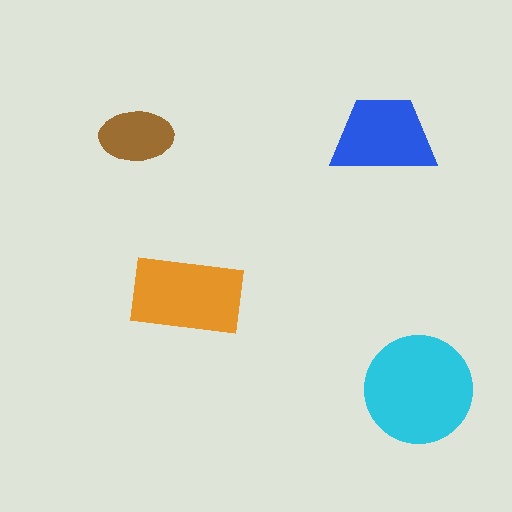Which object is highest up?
The blue trapezoid is topmost.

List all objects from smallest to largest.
The brown ellipse, the blue trapezoid, the orange rectangle, the cyan circle.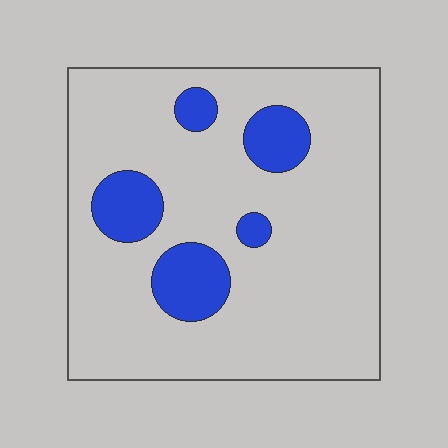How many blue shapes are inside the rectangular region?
5.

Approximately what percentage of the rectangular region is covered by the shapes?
Approximately 15%.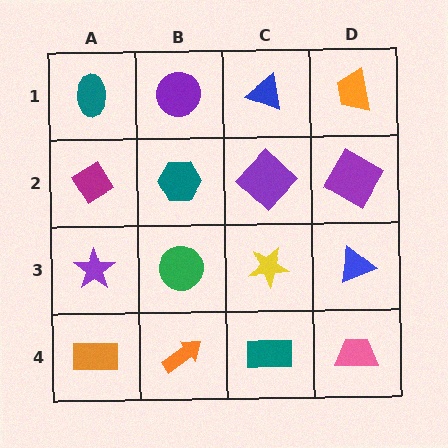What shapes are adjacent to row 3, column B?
A teal hexagon (row 2, column B), an orange arrow (row 4, column B), a purple star (row 3, column A), a yellow star (row 3, column C).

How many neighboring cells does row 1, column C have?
3.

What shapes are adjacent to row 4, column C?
A yellow star (row 3, column C), an orange arrow (row 4, column B), a pink trapezoid (row 4, column D).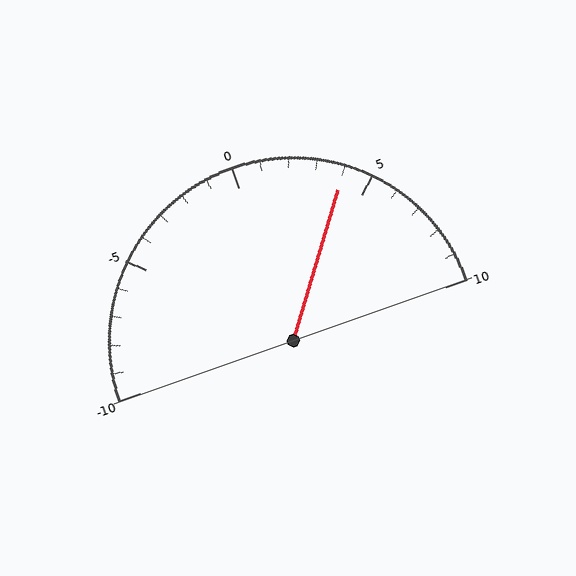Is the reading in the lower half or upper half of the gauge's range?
The reading is in the upper half of the range (-10 to 10).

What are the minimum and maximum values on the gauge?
The gauge ranges from -10 to 10.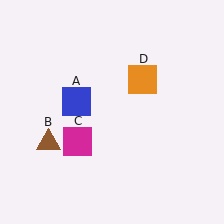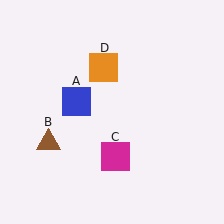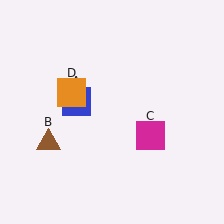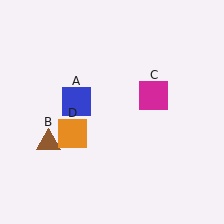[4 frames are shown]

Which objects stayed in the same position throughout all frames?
Blue square (object A) and brown triangle (object B) remained stationary.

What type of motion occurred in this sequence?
The magenta square (object C), orange square (object D) rotated counterclockwise around the center of the scene.